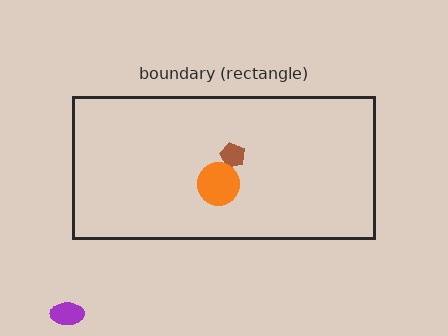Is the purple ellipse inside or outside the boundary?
Outside.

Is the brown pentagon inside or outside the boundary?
Inside.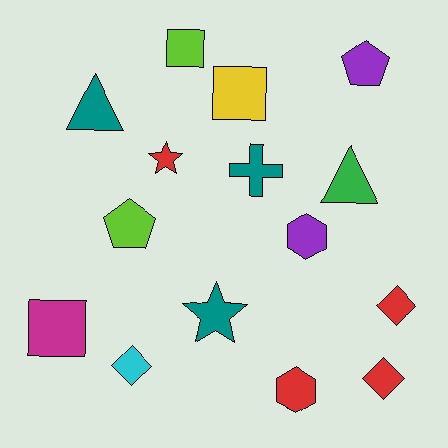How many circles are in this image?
There are no circles.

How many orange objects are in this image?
There are no orange objects.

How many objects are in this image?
There are 15 objects.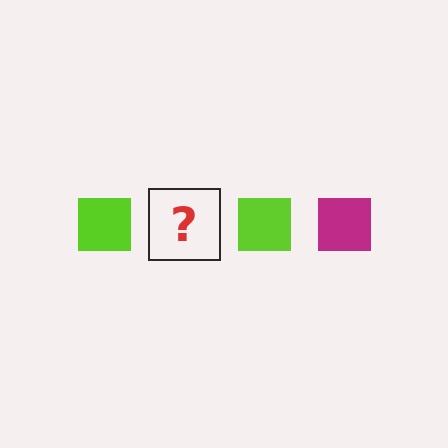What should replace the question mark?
The question mark should be replaced with a magenta square.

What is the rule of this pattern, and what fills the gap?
The rule is that the pattern cycles through lime, magenta squares. The gap should be filled with a magenta square.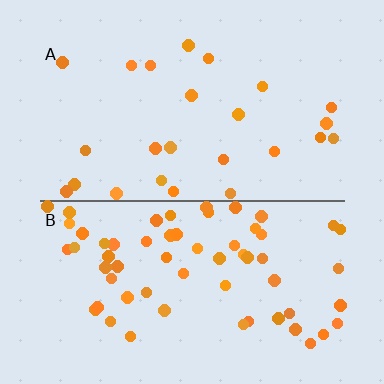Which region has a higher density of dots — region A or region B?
B (the bottom).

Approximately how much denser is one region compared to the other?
Approximately 2.5× — region B over region A.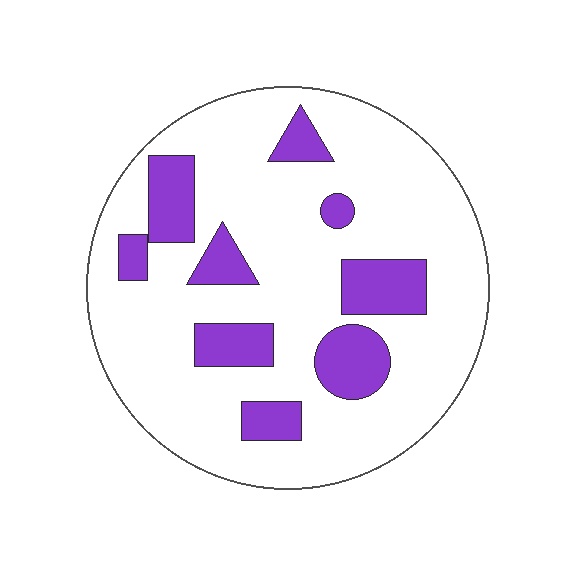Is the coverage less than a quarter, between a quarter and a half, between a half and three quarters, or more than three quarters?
Less than a quarter.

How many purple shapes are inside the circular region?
9.